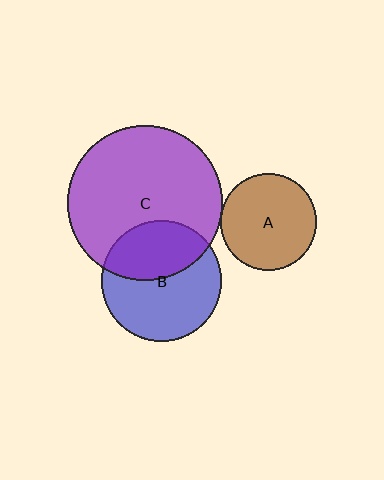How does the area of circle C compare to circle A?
Approximately 2.6 times.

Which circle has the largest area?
Circle C (purple).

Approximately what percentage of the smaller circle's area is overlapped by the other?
Approximately 40%.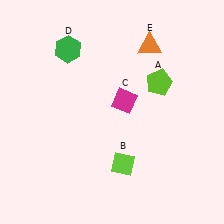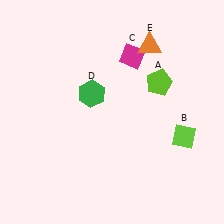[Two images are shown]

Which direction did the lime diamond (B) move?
The lime diamond (B) moved right.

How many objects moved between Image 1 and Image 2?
3 objects moved between the two images.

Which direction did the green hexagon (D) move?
The green hexagon (D) moved down.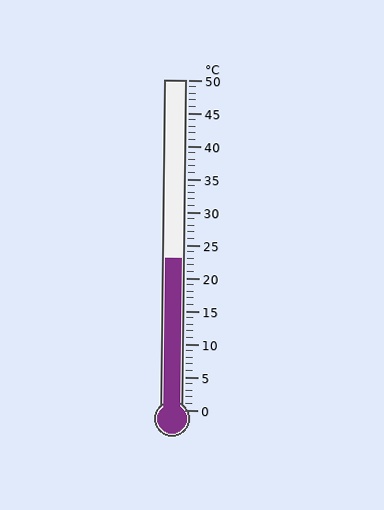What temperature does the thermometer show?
The thermometer shows approximately 23°C.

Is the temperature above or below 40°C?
The temperature is below 40°C.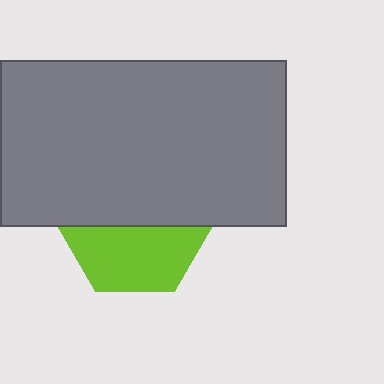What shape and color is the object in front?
The object in front is a gray rectangle.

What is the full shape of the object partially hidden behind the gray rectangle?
The partially hidden object is a lime hexagon.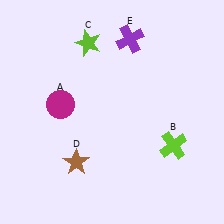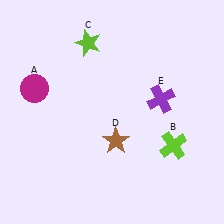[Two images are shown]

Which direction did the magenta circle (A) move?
The magenta circle (A) moved left.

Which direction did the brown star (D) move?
The brown star (D) moved right.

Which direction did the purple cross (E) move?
The purple cross (E) moved down.